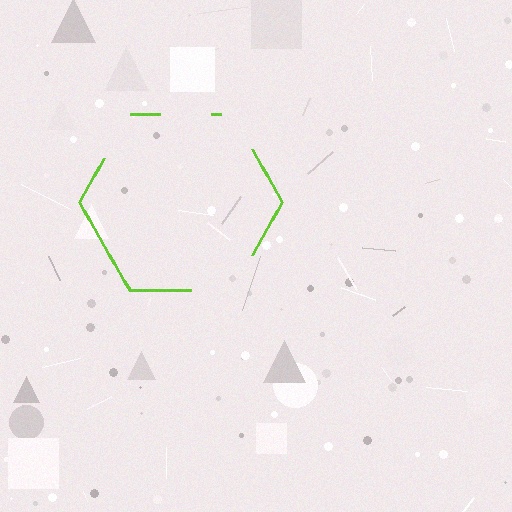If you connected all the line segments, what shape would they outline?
They would outline a hexagon.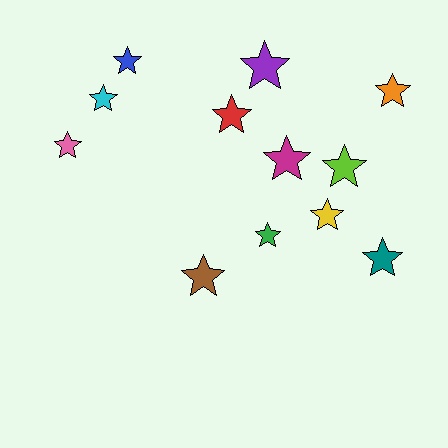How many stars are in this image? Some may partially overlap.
There are 12 stars.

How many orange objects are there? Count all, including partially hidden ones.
There is 1 orange object.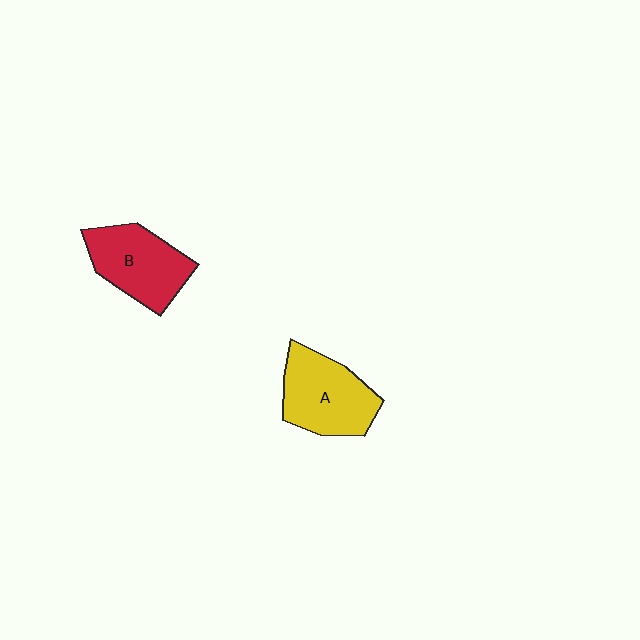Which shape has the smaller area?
Shape B (red).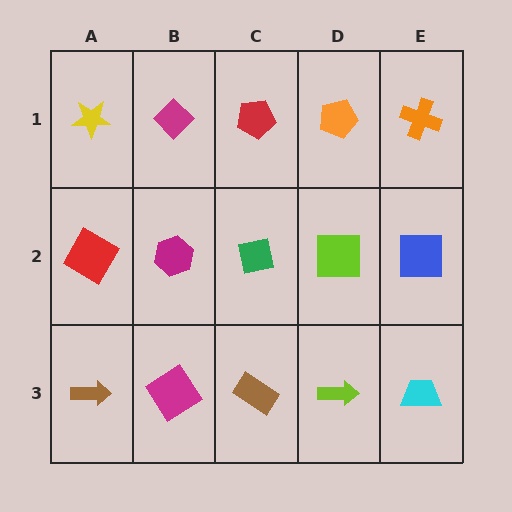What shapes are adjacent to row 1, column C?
A green square (row 2, column C), a magenta diamond (row 1, column B), an orange pentagon (row 1, column D).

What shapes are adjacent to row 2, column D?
An orange pentagon (row 1, column D), a lime arrow (row 3, column D), a green square (row 2, column C), a blue square (row 2, column E).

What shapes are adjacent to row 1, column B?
A magenta hexagon (row 2, column B), a yellow star (row 1, column A), a red pentagon (row 1, column C).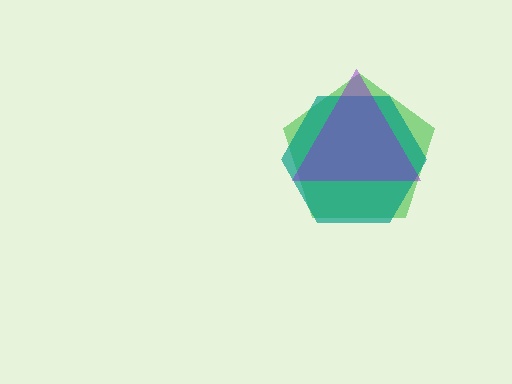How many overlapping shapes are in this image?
There are 3 overlapping shapes in the image.